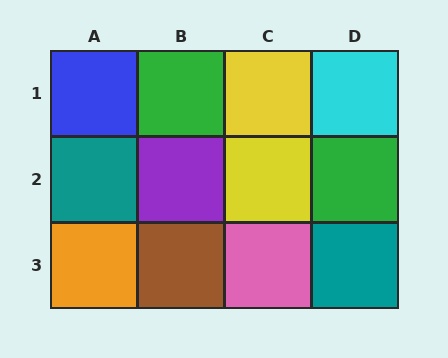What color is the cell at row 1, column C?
Yellow.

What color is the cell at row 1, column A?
Blue.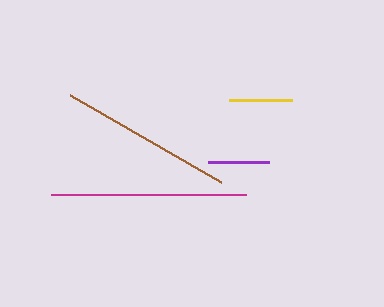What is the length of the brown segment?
The brown segment is approximately 174 pixels long.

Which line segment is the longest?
The magenta line is the longest at approximately 195 pixels.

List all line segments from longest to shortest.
From longest to shortest: magenta, brown, yellow, purple.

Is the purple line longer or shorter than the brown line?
The brown line is longer than the purple line.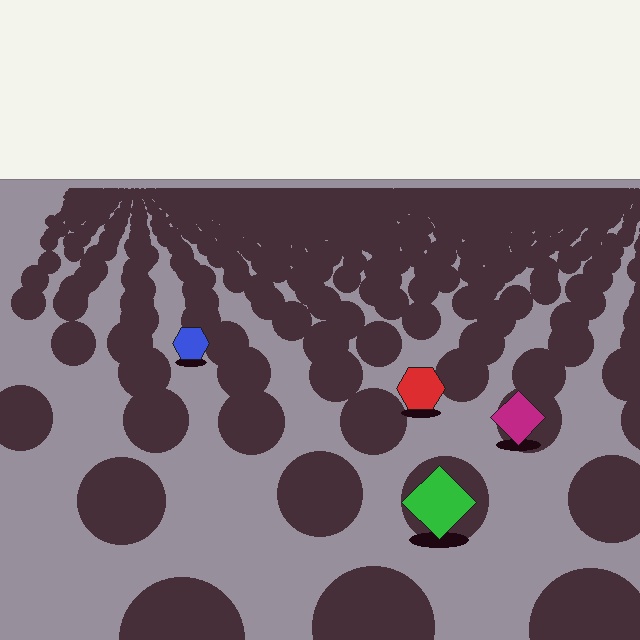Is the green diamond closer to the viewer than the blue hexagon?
Yes. The green diamond is closer — you can tell from the texture gradient: the ground texture is coarser near it.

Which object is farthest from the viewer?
The blue hexagon is farthest from the viewer. It appears smaller and the ground texture around it is denser.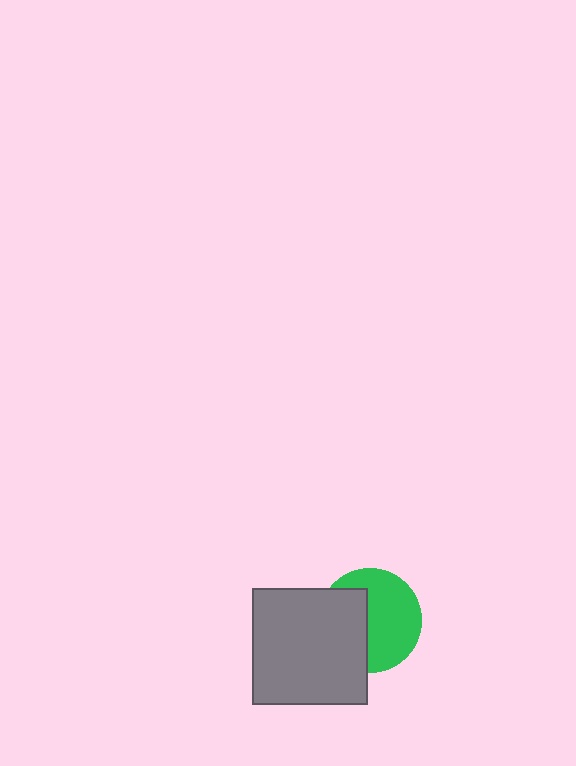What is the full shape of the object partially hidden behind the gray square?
The partially hidden object is a green circle.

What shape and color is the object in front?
The object in front is a gray square.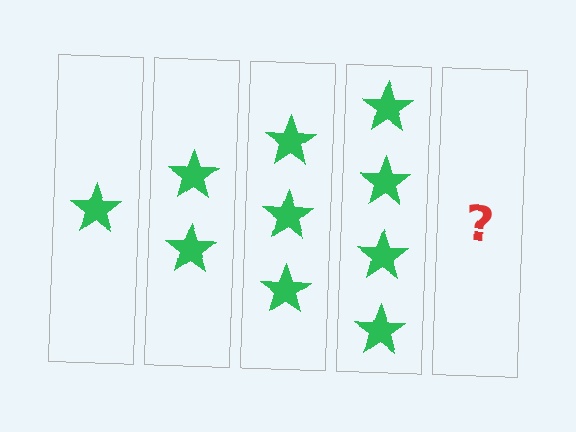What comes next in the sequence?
The next element should be 5 stars.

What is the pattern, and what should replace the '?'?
The pattern is that each step adds one more star. The '?' should be 5 stars.